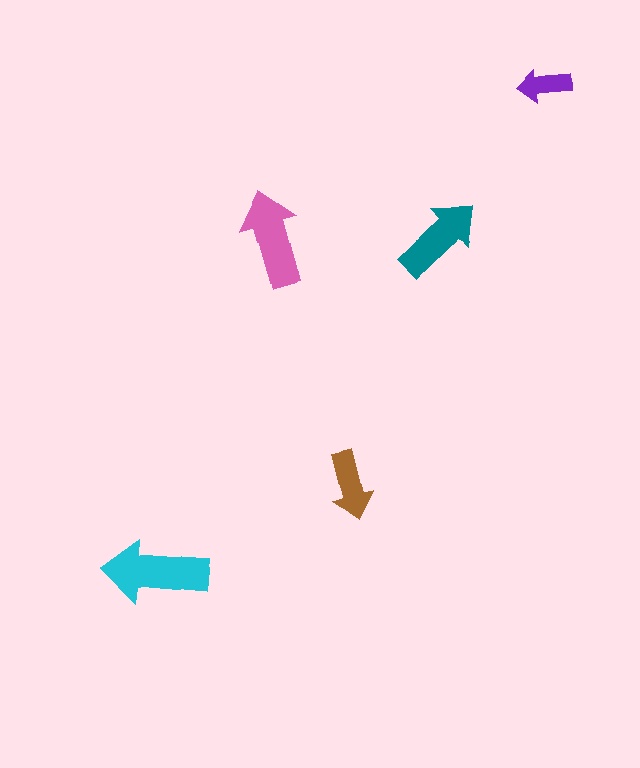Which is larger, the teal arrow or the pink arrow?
The pink one.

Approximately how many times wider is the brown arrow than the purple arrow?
About 1.5 times wider.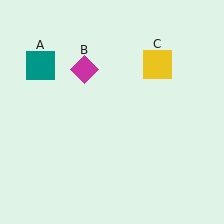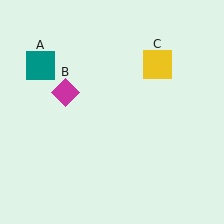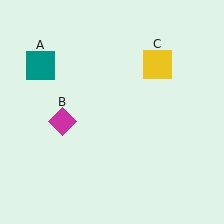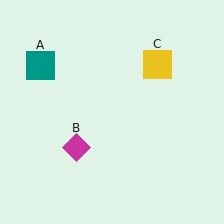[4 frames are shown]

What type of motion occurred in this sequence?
The magenta diamond (object B) rotated counterclockwise around the center of the scene.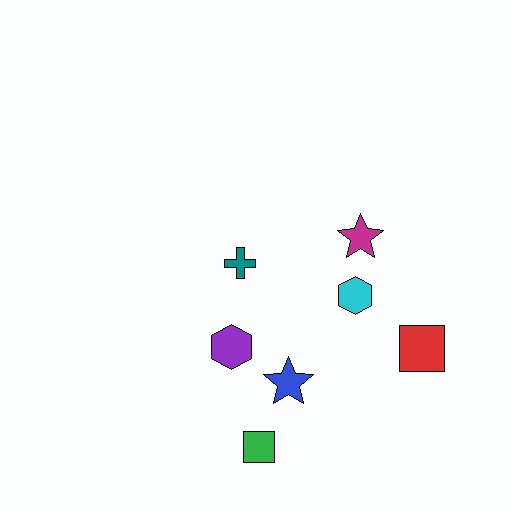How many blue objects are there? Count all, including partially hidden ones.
There is 1 blue object.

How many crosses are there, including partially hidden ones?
There is 1 cross.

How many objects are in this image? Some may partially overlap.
There are 7 objects.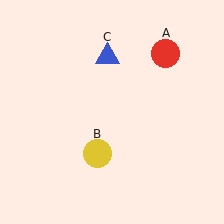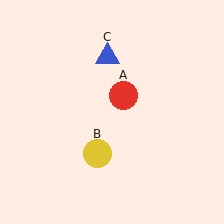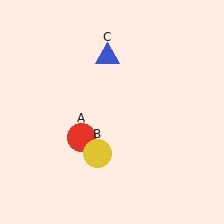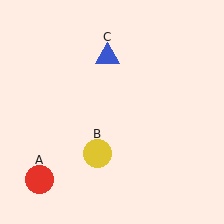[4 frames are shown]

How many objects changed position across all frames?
1 object changed position: red circle (object A).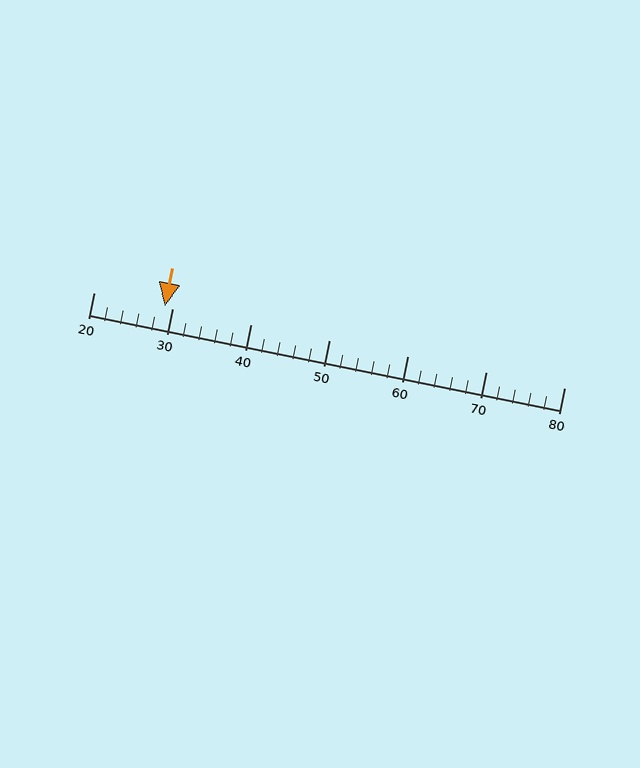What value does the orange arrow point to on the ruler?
The orange arrow points to approximately 29.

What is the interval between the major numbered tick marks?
The major tick marks are spaced 10 units apart.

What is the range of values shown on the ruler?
The ruler shows values from 20 to 80.